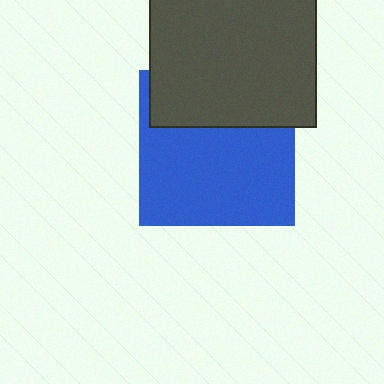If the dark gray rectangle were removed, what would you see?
You would see the complete blue square.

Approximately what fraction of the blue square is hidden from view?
Roughly 35% of the blue square is hidden behind the dark gray rectangle.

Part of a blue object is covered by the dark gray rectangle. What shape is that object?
It is a square.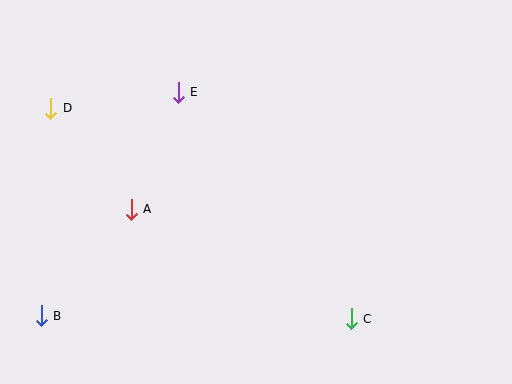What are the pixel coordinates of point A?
Point A is at (131, 209).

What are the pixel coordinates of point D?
Point D is at (51, 108).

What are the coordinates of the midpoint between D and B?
The midpoint between D and B is at (46, 212).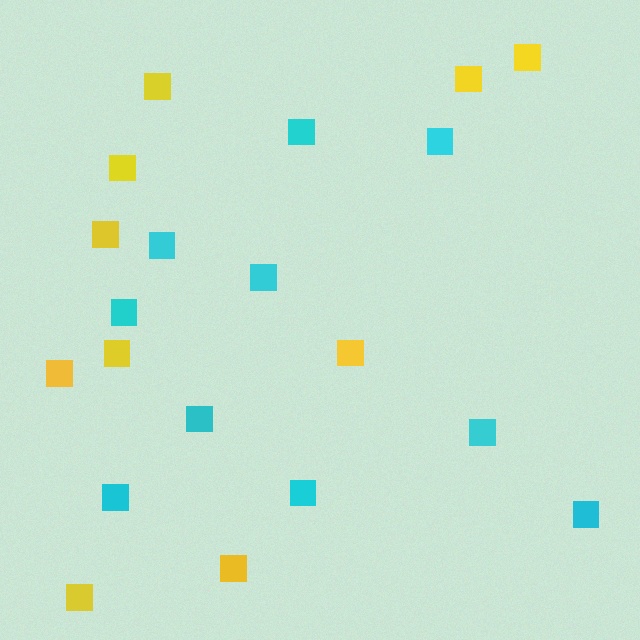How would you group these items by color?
There are 2 groups: one group of cyan squares (10) and one group of yellow squares (10).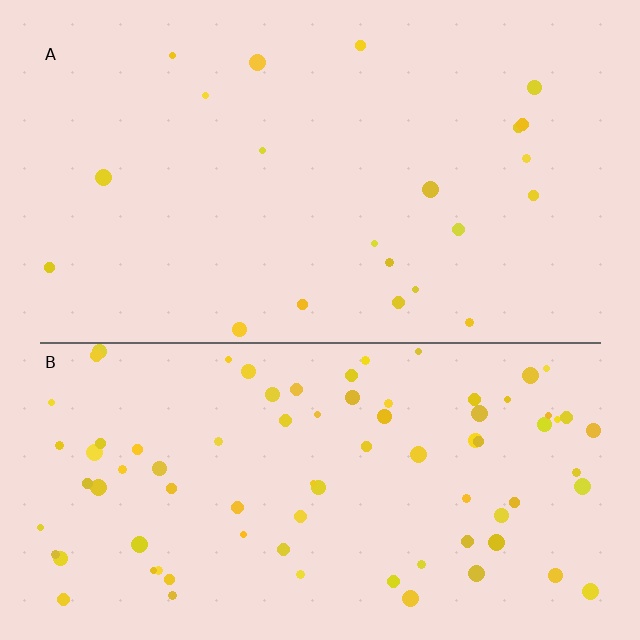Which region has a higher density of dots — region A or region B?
B (the bottom).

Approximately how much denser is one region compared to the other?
Approximately 3.8× — region B over region A.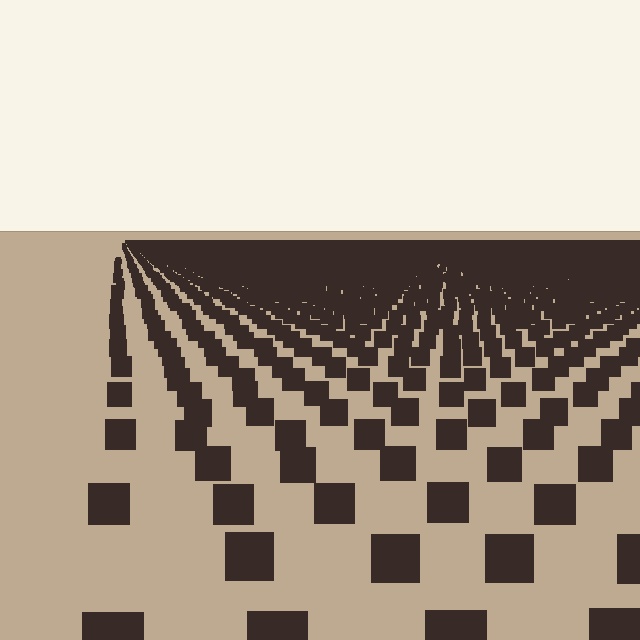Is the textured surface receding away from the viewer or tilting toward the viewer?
The surface is receding away from the viewer. Texture elements get smaller and denser toward the top.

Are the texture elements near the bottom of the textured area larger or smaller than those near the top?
Larger. Near the bottom, elements are closer to the viewer and appear at a bigger on-screen size.